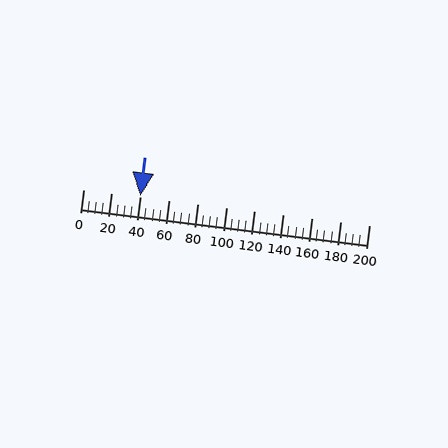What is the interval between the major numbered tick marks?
The major tick marks are spaced 20 units apart.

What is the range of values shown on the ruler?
The ruler shows values from 0 to 200.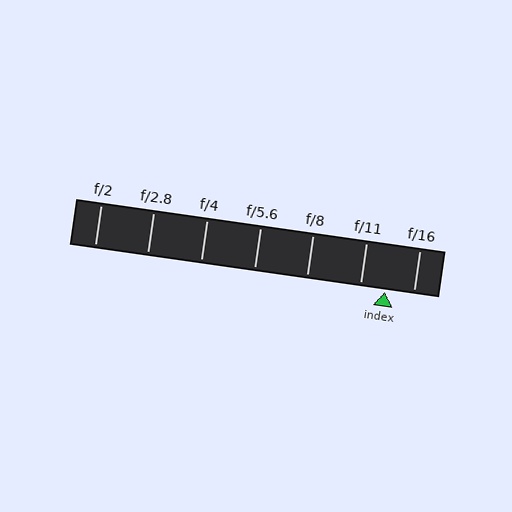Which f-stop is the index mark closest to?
The index mark is closest to f/11.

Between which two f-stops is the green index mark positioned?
The index mark is between f/11 and f/16.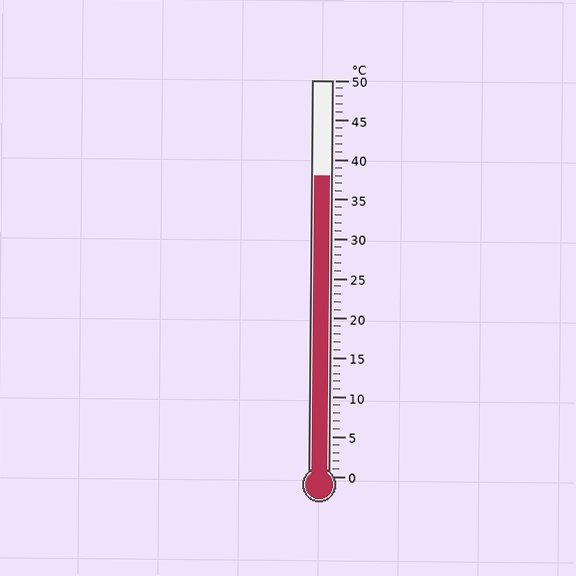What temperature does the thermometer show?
The thermometer shows approximately 38°C.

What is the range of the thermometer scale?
The thermometer scale ranges from 0°C to 50°C.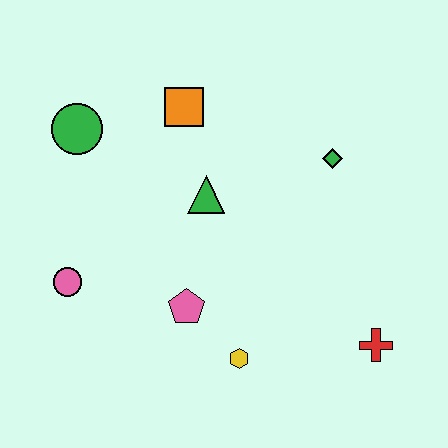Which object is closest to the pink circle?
The pink pentagon is closest to the pink circle.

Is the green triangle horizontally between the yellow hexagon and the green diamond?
No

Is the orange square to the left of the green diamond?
Yes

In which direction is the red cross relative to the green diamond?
The red cross is below the green diamond.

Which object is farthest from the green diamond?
The pink circle is farthest from the green diamond.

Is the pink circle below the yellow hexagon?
No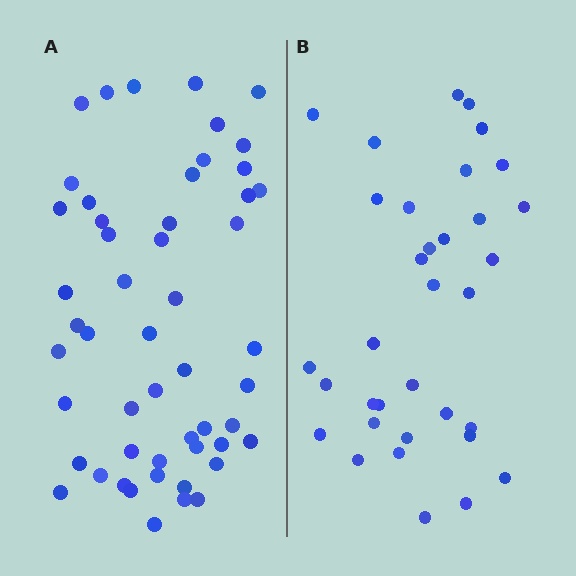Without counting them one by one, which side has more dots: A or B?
Region A (the left region) has more dots.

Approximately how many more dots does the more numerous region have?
Region A has approximately 20 more dots than region B.